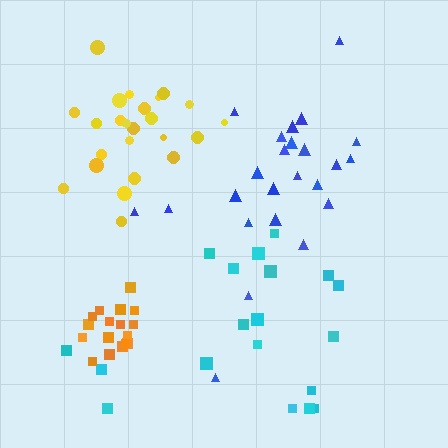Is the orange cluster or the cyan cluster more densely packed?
Orange.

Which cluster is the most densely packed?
Orange.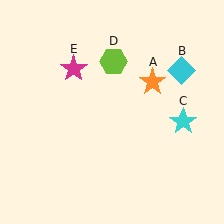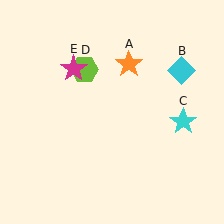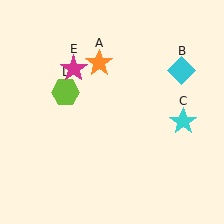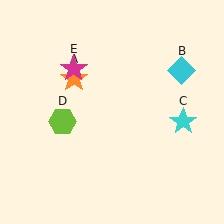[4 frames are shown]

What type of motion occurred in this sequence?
The orange star (object A), lime hexagon (object D) rotated counterclockwise around the center of the scene.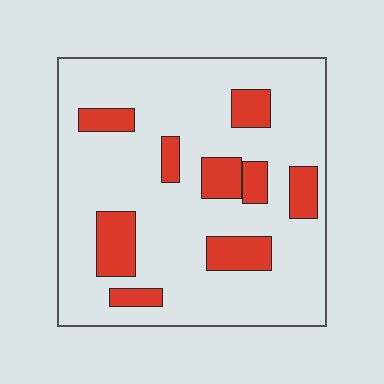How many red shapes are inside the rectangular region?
9.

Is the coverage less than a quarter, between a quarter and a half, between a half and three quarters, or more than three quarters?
Less than a quarter.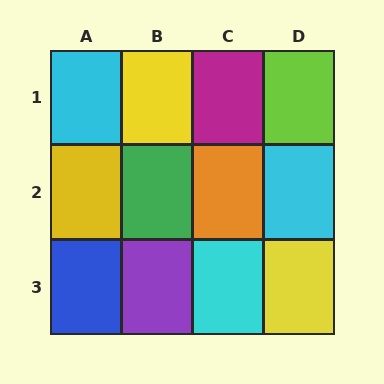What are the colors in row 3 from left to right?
Blue, purple, cyan, yellow.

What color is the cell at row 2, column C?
Orange.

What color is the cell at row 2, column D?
Cyan.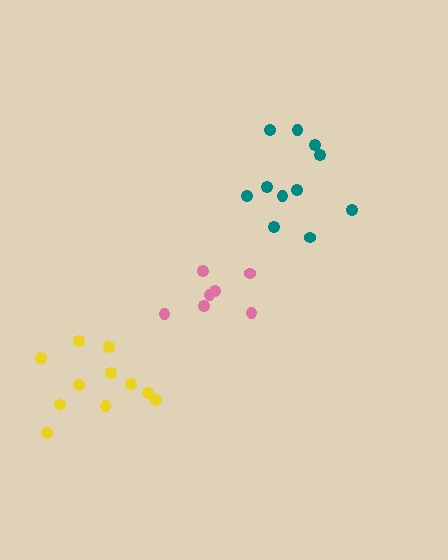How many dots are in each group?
Group 1: 11 dots, Group 2: 11 dots, Group 3: 7 dots (29 total).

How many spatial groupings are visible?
There are 3 spatial groupings.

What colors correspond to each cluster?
The clusters are colored: teal, yellow, pink.